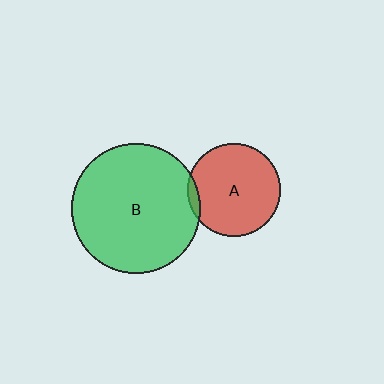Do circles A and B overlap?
Yes.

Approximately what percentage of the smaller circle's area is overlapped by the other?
Approximately 5%.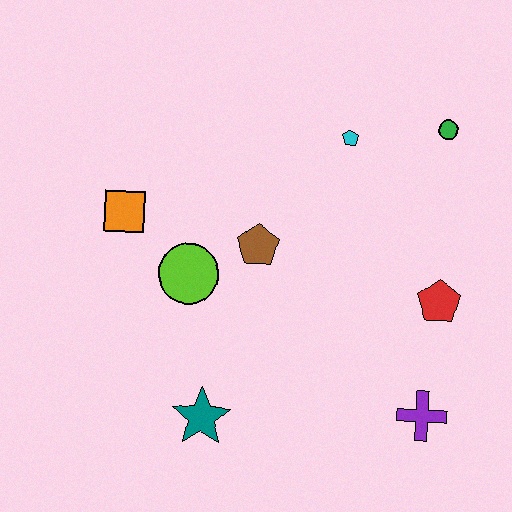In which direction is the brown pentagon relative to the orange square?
The brown pentagon is to the right of the orange square.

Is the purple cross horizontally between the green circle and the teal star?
Yes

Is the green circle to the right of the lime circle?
Yes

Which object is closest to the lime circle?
The brown pentagon is closest to the lime circle.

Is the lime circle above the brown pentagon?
No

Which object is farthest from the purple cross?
The orange square is farthest from the purple cross.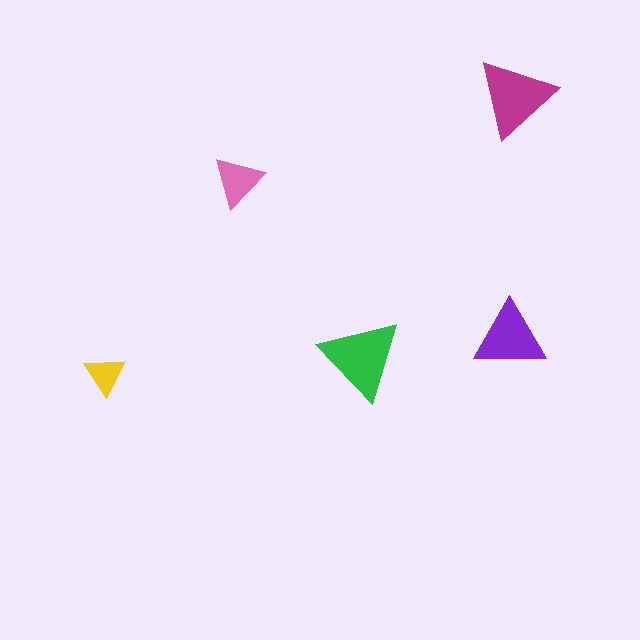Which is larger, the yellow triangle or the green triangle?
The green one.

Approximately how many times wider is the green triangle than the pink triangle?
About 1.5 times wider.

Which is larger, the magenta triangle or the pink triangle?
The magenta one.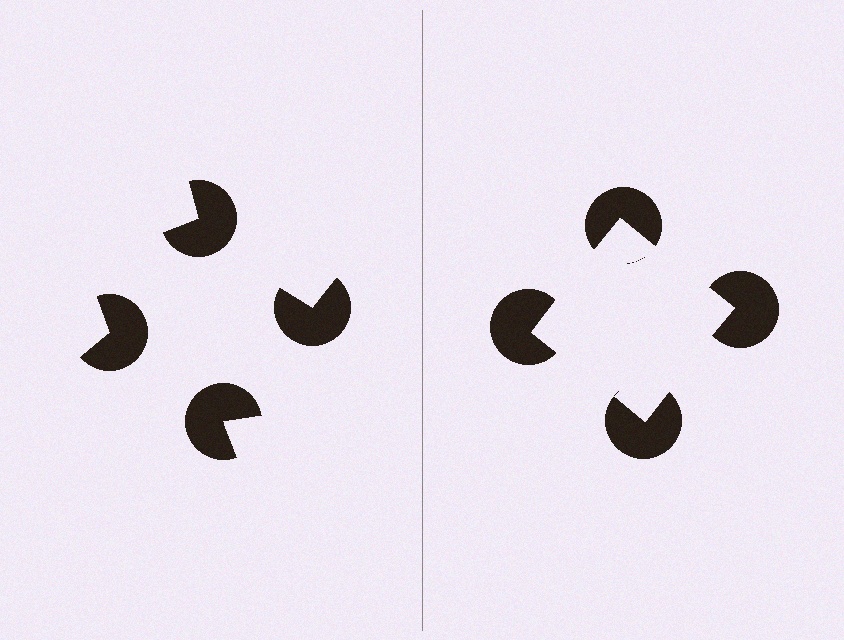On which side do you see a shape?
An illusory square appears on the right side. On the left side the wedge cuts are rotated, so no coherent shape forms.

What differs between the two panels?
The pac-man discs are positioned identically on both sides; only the wedge orientations differ. On the right they align to a square; on the left they are misaligned.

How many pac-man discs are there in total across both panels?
8 — 4 on each side.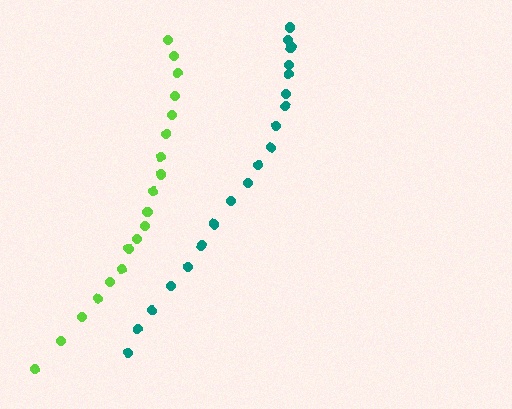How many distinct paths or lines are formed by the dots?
There are 2 distinct paths.